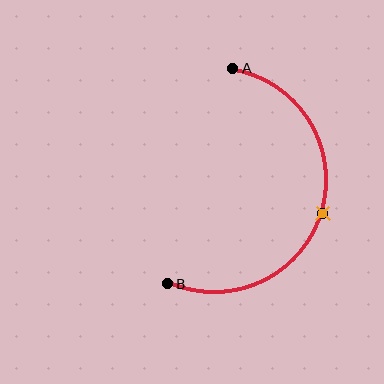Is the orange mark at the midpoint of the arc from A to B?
Yes. The orange mark lies on the arc at equal arc-length from both A and B — it is the arc midpoint.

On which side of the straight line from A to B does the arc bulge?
The arc bulges to the right of the straight line connecting A and B.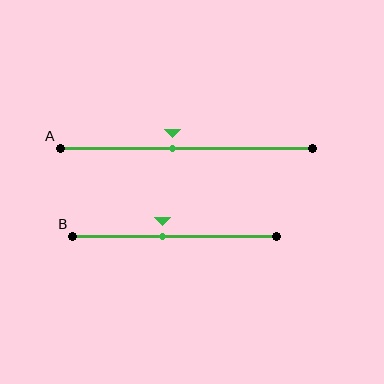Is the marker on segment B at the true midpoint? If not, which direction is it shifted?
No, the marker on segment B is shifted to the left by about 6% of the segment length.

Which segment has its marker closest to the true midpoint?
Segment A has its marker closest to the true midpoint.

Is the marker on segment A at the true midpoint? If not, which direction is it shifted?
No, the marker on segment A is shifted to the left by about 5% of the segment length.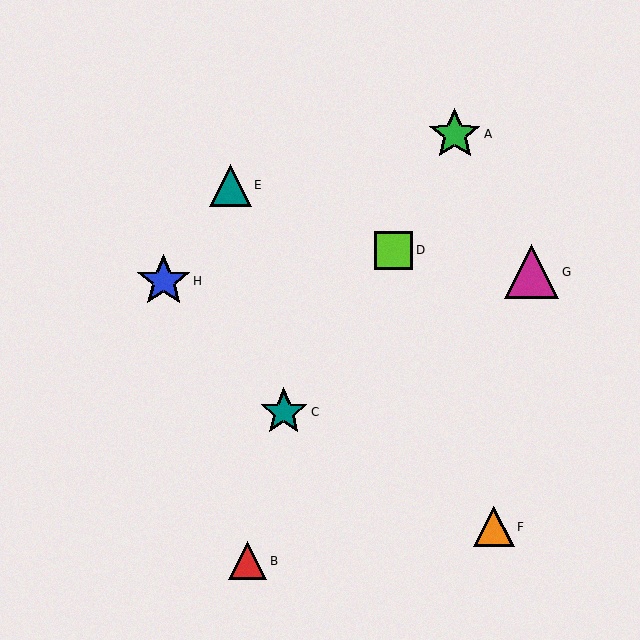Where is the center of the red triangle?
The center of the red triangle is at (248, 561).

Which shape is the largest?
The magenta triangle (labeled G) is the largest.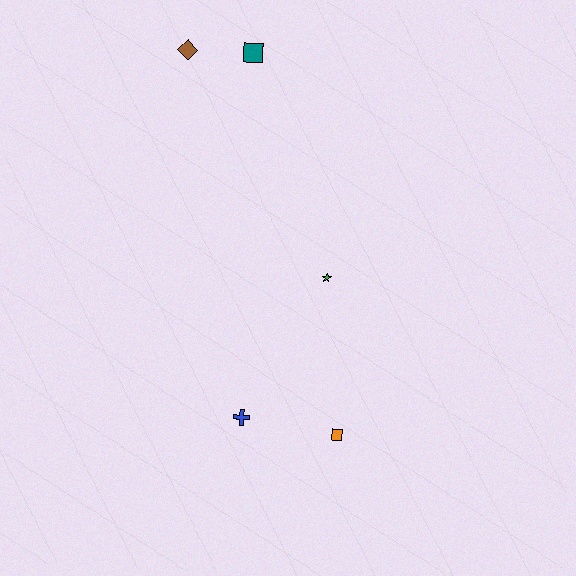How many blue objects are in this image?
There is 1 blue object.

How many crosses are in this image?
There is 1 cross.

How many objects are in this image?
There are 5 objects.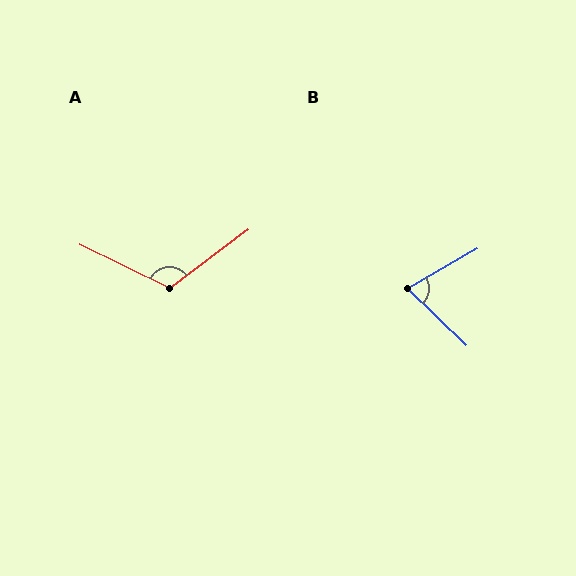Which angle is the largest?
A, at approximately 117 degrees.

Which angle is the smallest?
B, at approximately 74 degrees.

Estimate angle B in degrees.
Approximately 74 degrees.